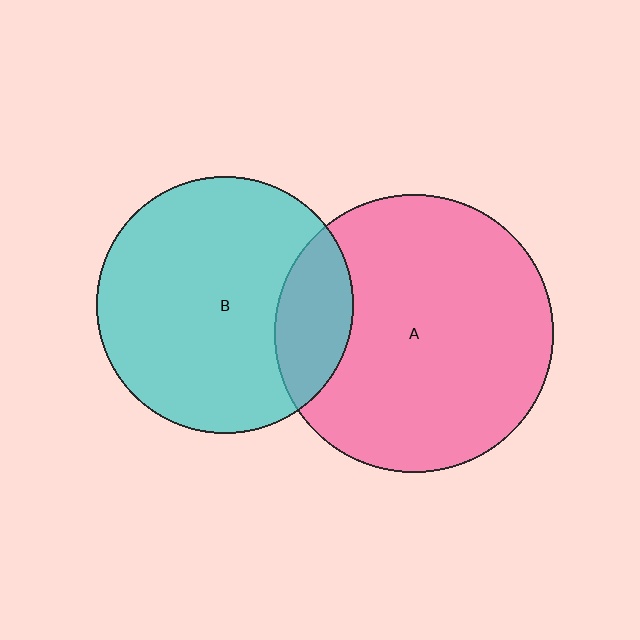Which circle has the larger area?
Circle A (pink).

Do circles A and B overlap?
Yes.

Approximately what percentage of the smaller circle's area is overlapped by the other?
Approximately 20%.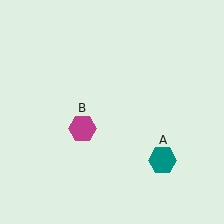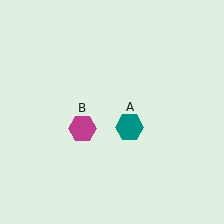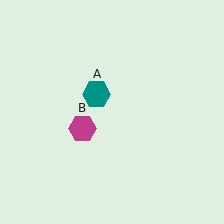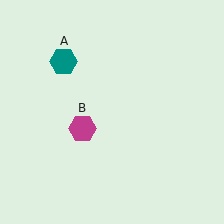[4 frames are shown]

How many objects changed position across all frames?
1 object changed position: teal hexagon (object A).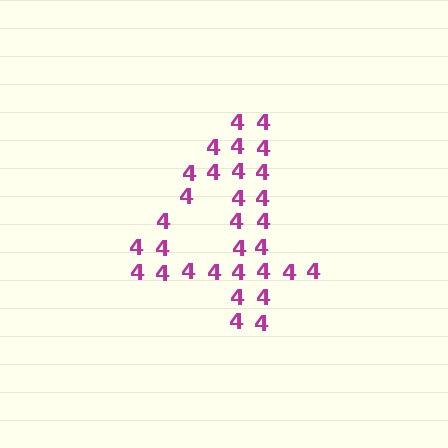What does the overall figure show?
The overall figure shows the digit 4.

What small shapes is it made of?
It is made of small digit 4's.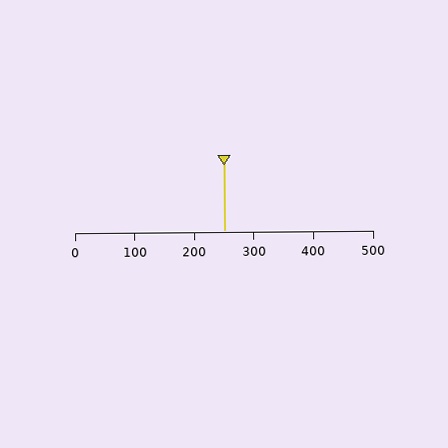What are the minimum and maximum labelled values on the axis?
The axis runs from 0 to 500.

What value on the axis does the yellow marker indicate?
The marker indicates approximately 250.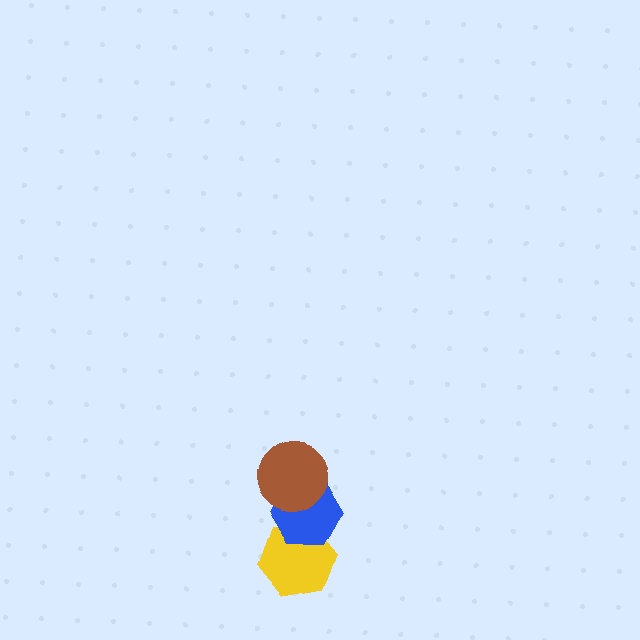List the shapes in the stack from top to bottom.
From top to bottom: the brown circle, the blue hexagon, the yellow hexagon.